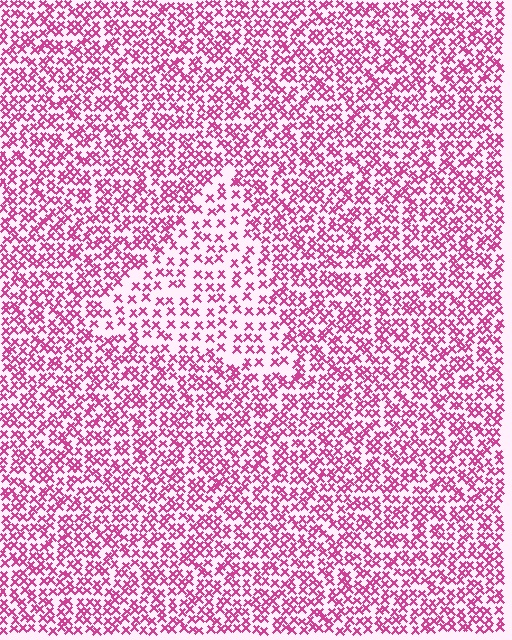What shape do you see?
I see a triangle.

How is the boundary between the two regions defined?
The boundary is defined by a change in element density (approximately 1.9x ratio). All elements are the same color, size, and shape.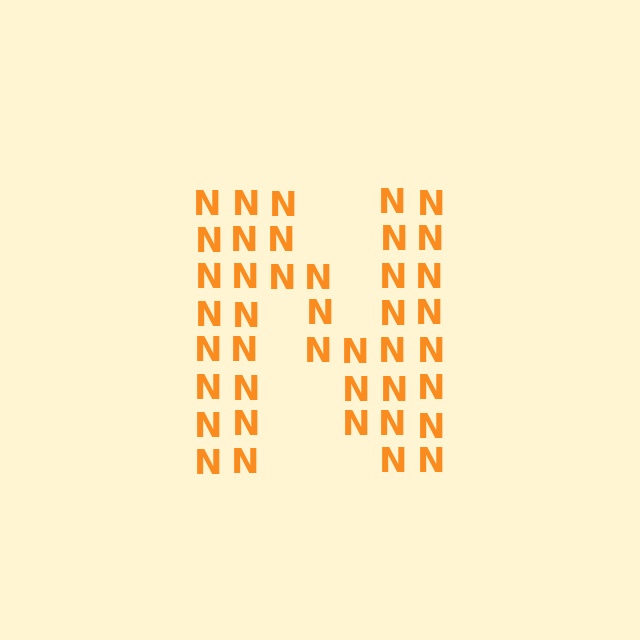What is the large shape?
The large shape is the letter N.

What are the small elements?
The small elements are letter N's.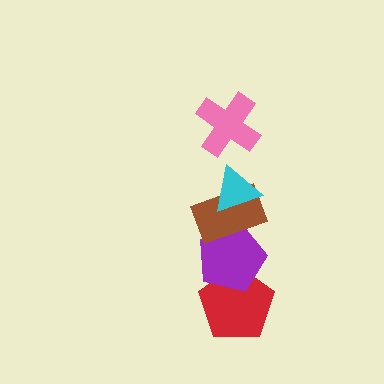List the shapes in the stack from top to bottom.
From top to bottom: the pink cross, the cyan triangle, the brown rectangle, the purple pentagon, the red pentagon.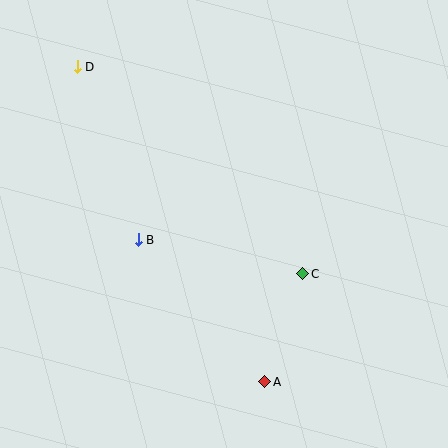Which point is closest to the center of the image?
Point B at (138, 240) is closest to the center.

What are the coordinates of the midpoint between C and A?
The midpoint between C and A is at (284, 328).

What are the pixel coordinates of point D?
Point D is at (77, 67).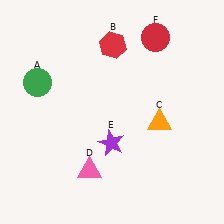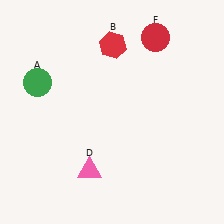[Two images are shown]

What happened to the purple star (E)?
The purple star (E) was removed in Image 2. It was in the bottom-left area of Image 1.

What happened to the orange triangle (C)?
The orange triangle (C) was removed in Image 2. It was in the bottom-right area of Image 1.